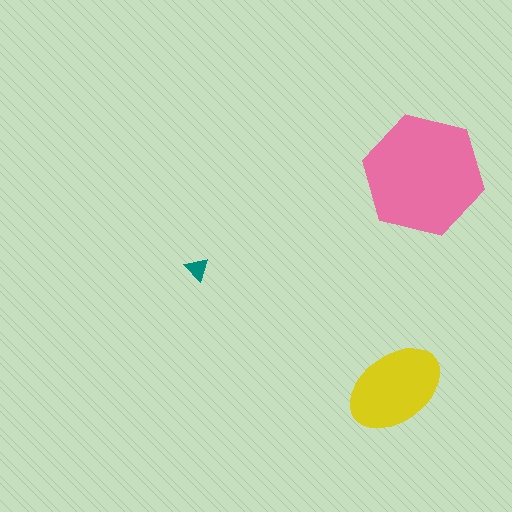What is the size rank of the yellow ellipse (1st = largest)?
2nd.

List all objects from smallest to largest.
The teal triangle, the yellow ellipse, the pink hexagon.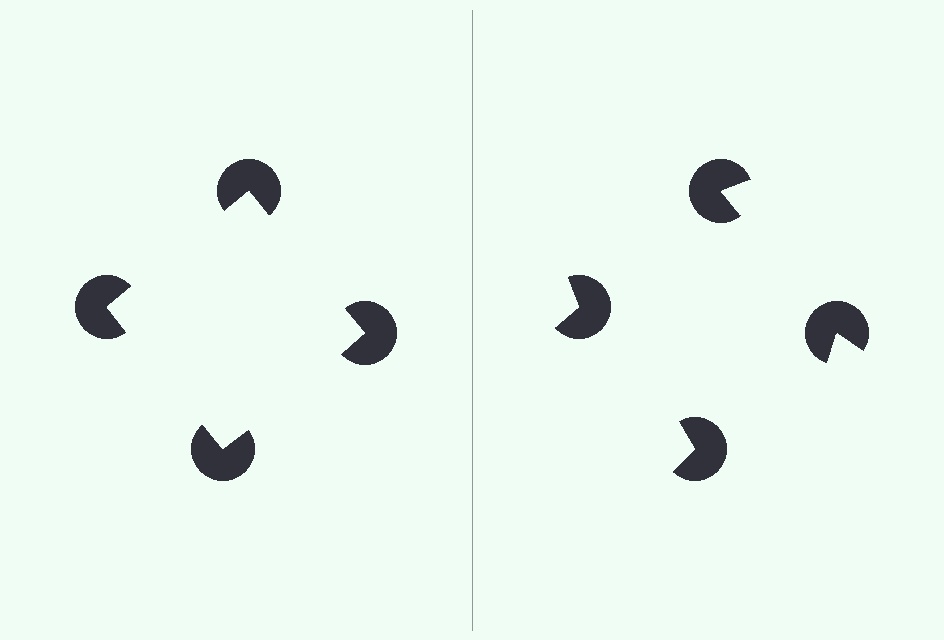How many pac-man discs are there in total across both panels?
8 — 4 on each side.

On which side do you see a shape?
An illusory square appears on the left side. On the right side the wedge cuts are rotated, so no coherent shape forms.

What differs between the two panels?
The pac-man discs are positioned identically on both sides; only the wedge orientations differ. On the left they align to a square; on the right they are misaligned.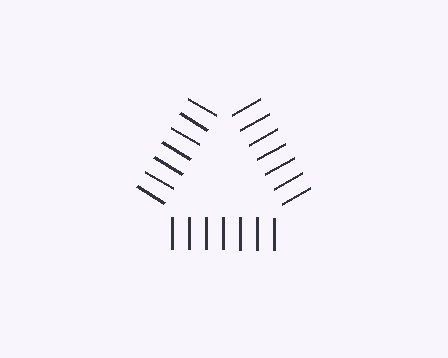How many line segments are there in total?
21 — 7 along each of the 3 edges.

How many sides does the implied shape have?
3 sides — the line-ends trace a triangle.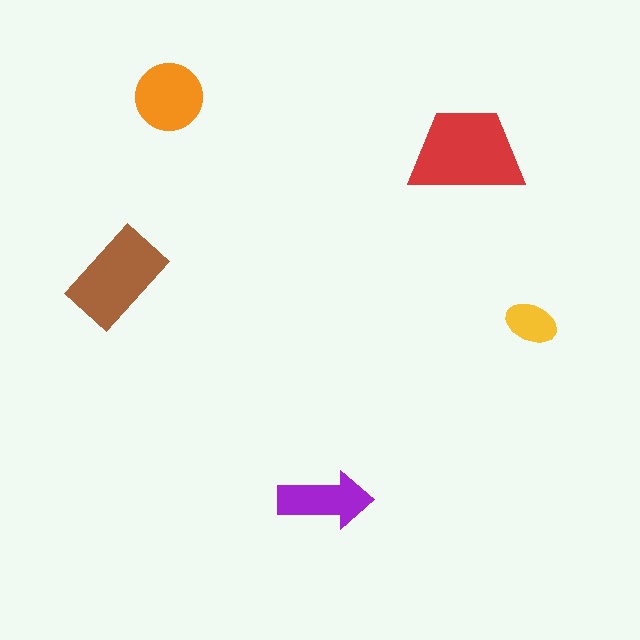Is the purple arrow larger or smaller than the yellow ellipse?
Larger.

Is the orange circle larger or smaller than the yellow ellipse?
Larger.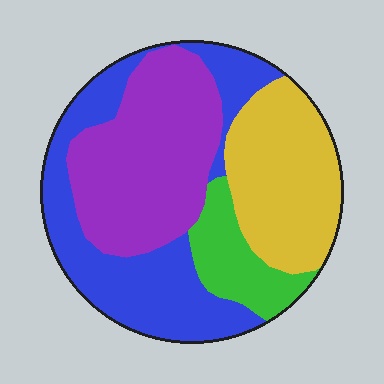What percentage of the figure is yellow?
Yellow takes up about one quarter (1/4) of the figure.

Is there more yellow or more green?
Yellow.